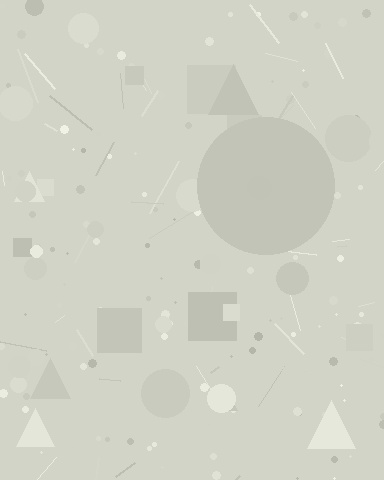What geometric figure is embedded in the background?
A circle is embedded in the background.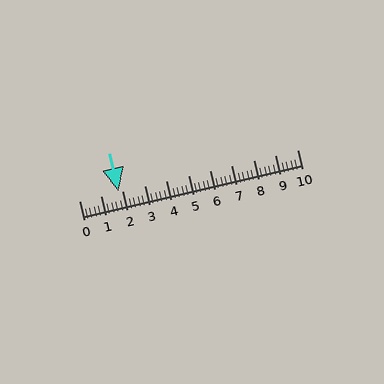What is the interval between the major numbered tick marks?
The major tick marks are spaced 1 units apart.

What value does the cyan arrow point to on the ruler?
The cyan arrow points to approximately 1.8.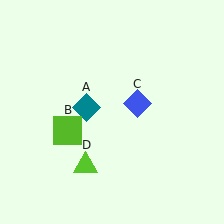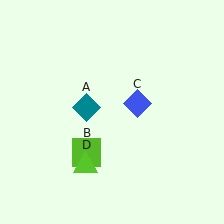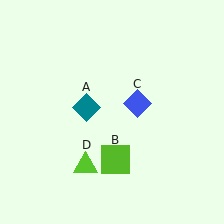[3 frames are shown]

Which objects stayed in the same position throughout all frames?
Teal diamond (object A) and blue diamond (object C) and lime triangle (object D) remained stationary.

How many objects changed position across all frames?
1 object changed position: lime square (object B).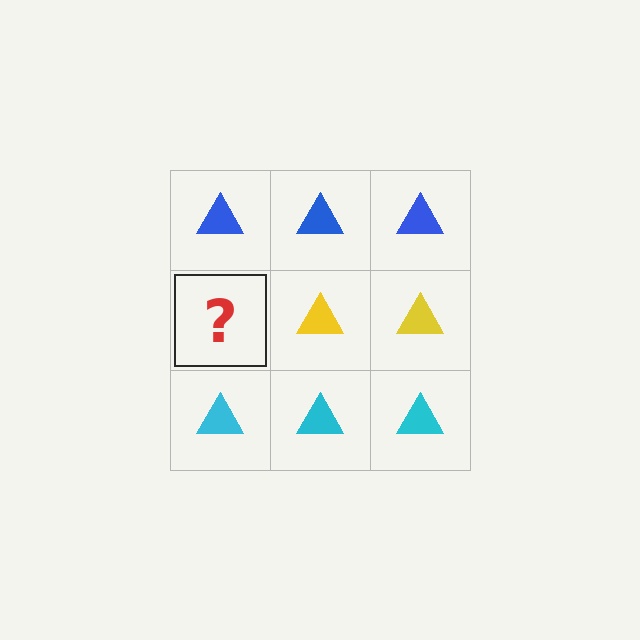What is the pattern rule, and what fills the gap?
The rule is that each row has a consistent color. The gap should be filled with a yellow triangle.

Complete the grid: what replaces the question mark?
The question mark should be replaced with a yellow triangle.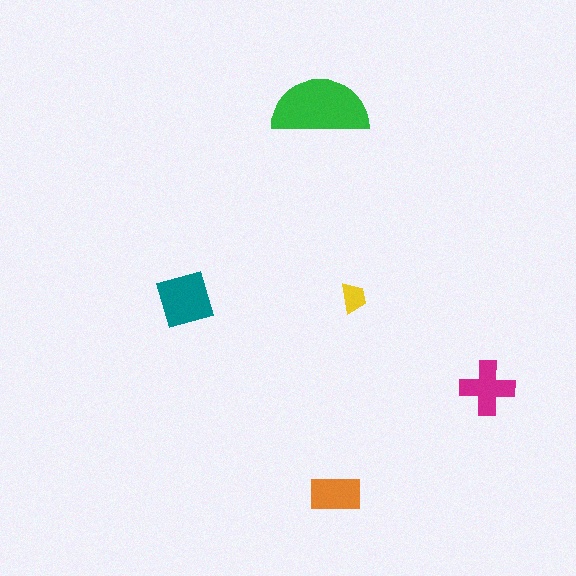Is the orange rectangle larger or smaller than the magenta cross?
Smaller.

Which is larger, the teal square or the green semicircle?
The green semicircle.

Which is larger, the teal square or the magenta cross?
The teal square.